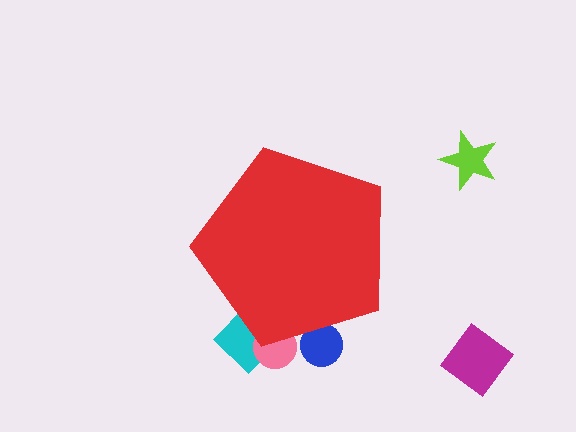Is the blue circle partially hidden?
Yes, the blue circle is partially hidden behind the red pentagon.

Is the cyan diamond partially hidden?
Yes, the cyan diamond is partially hidden behind the red pentagon.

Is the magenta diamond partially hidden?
No, the magenta diamond is fully visible.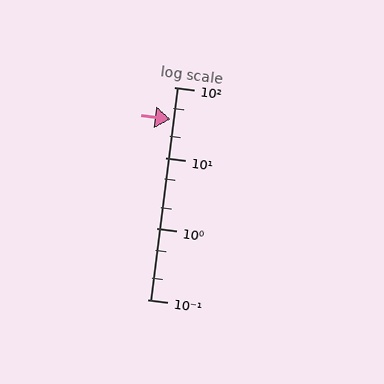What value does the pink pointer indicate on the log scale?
The pointer indicates approximately 35.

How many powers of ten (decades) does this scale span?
The scale spans 3 decades, from 0.1 to 100.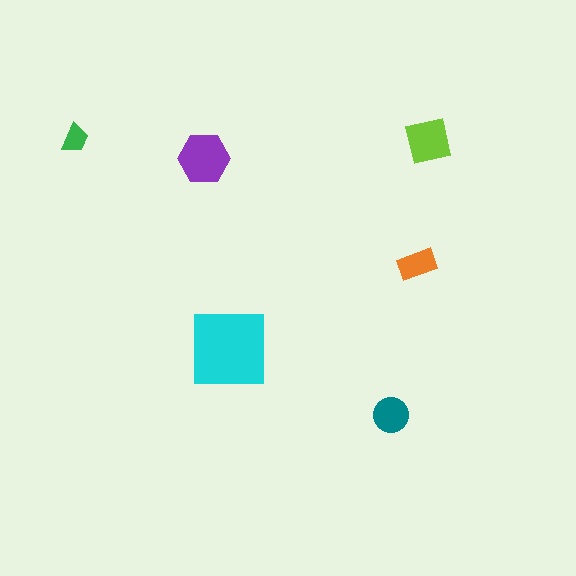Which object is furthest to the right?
The lime square is rightmost.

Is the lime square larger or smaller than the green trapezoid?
Larger.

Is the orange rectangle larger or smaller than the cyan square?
Smaller.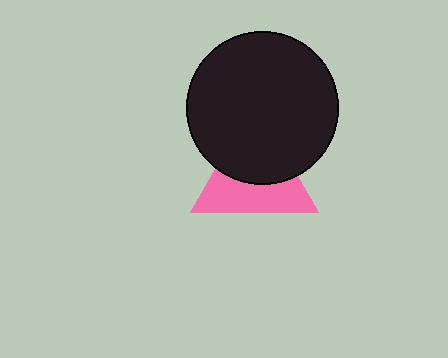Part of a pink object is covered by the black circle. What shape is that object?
It is a triangle.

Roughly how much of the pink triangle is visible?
About half of it is visible (roughly 50%).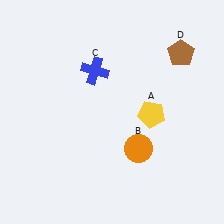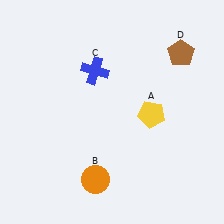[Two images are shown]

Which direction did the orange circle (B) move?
The orange circle (B) moved left.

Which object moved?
The orange circle (B) moved left.